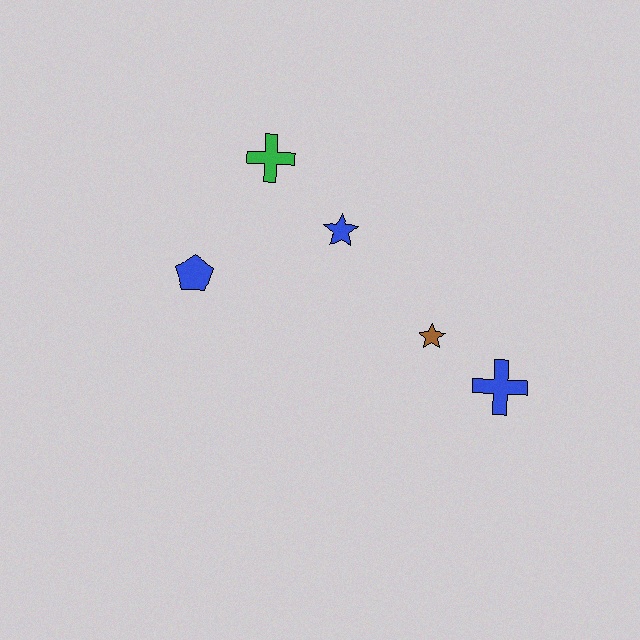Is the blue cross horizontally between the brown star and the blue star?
No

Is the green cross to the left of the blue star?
Yes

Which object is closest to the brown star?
The blue cross is closest to the brown star.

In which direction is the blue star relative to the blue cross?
The blue star is to the left of the blue cross.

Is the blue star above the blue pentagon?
Yes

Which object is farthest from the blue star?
The blue cross is farthest from the blue star.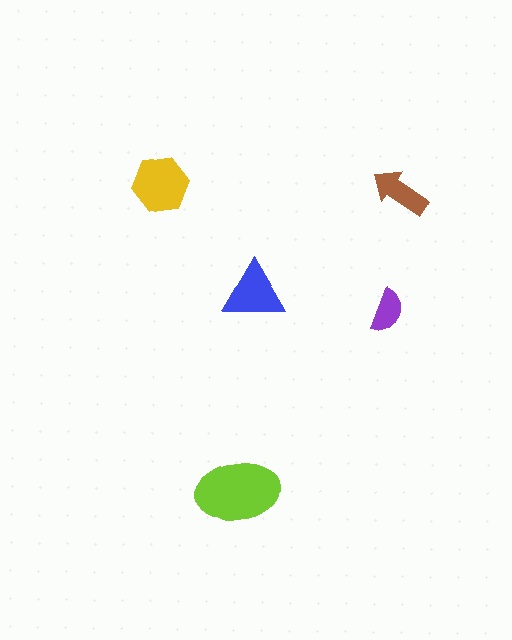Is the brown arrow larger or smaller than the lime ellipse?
Smaller.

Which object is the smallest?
The purple semicircle.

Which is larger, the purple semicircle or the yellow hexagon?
The yellow hexagon.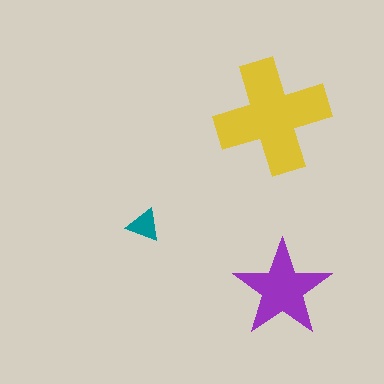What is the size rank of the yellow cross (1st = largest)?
1st.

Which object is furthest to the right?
The purple star is rightmost.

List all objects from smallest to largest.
The teal triangle, the purple star, the yellow cross.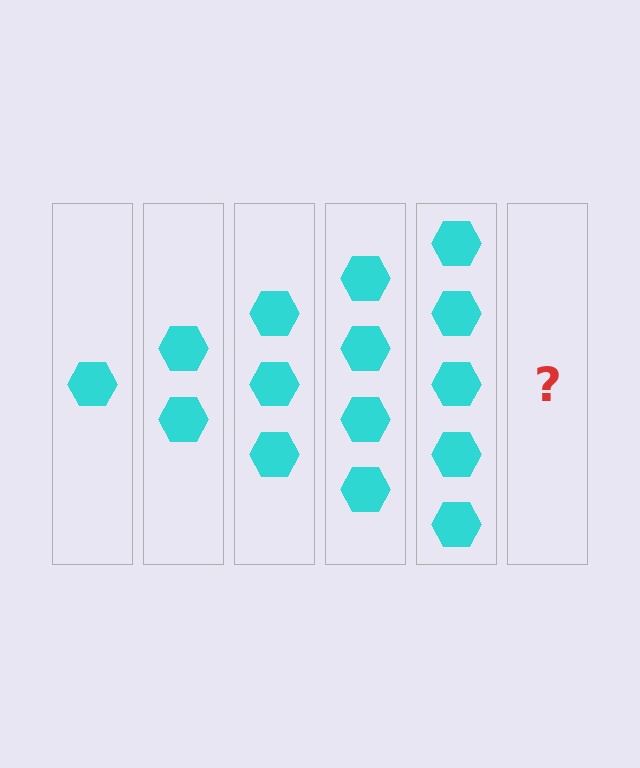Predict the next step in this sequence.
The next step is 6 hexagons.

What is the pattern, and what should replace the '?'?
The pattern is that each step adds one more hexagon. The '?' should be 6 hexagons.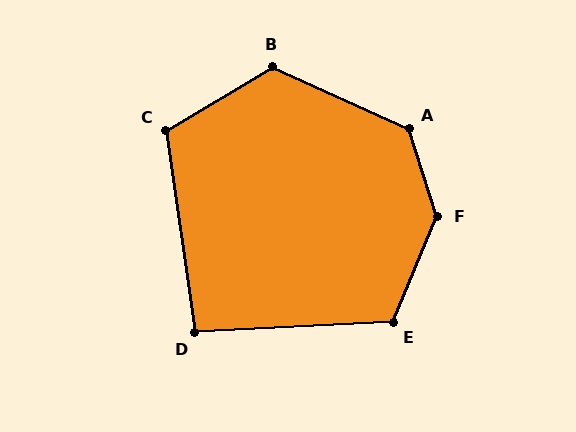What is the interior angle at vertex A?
Approximately 132 degrees (obtuse).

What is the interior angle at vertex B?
Approximately 125 degrees (obtuse).